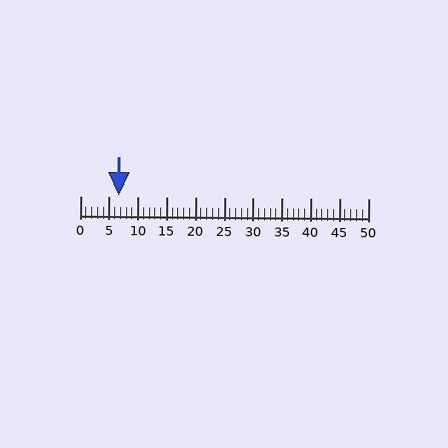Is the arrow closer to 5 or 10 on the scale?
The arrow is closer to 5.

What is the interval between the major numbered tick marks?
The major tick marks are spaced 5 units apart.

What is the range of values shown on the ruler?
The ruler shows values from 0 to 50.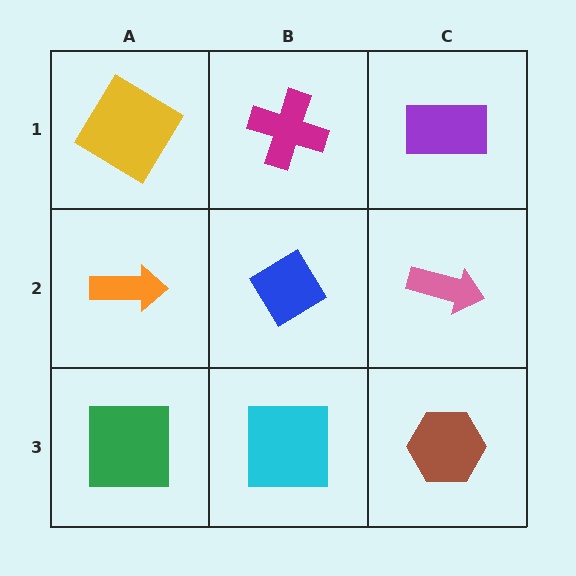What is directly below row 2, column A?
A green square.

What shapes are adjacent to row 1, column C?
A pink arrow (row 2, column C), a magenta cross (row 1, column B).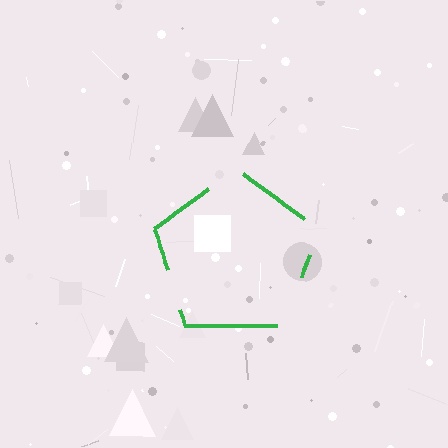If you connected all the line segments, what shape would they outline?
They would outline a pentagon.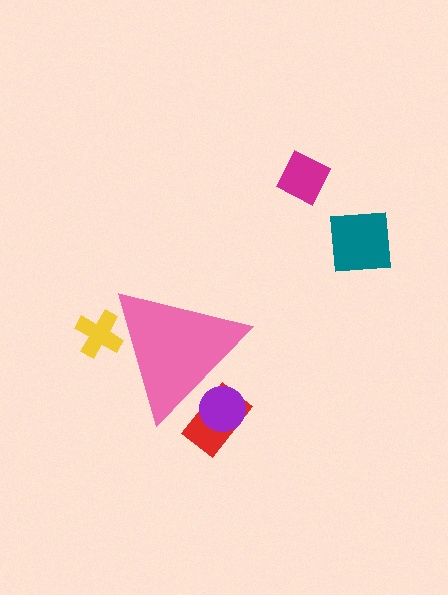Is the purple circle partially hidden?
Yes, the purple circle is partially hidden behind the pink triangle.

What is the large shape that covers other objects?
A pink triangle.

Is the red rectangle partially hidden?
Yes, the red rectangle is partially hidden behind the pink triangle.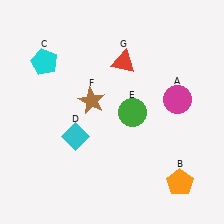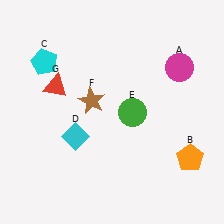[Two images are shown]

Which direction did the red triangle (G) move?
The red triangle (G) moved left.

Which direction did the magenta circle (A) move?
The magenta circle (A) moved up.